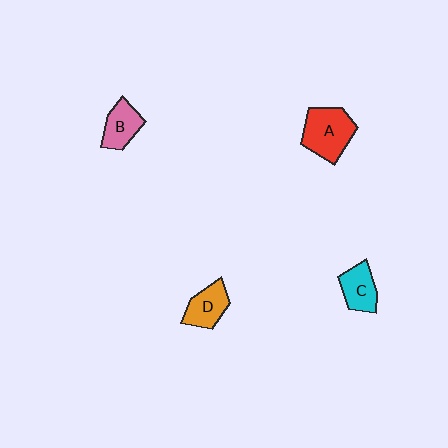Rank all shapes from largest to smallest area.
From largest to smallest: A (red), D (orange), C (cyan), B (pink).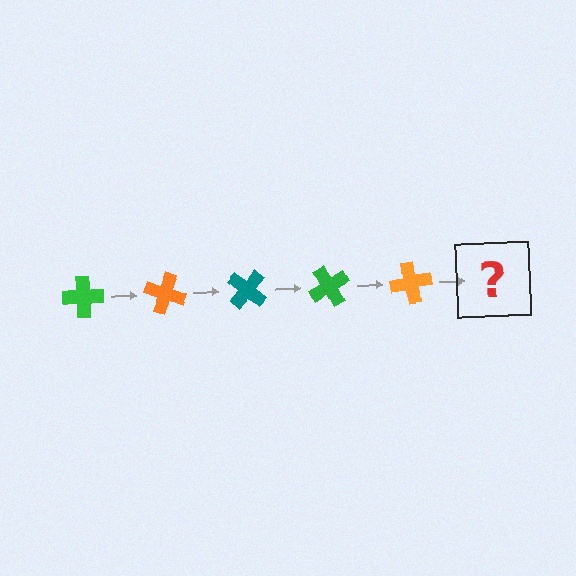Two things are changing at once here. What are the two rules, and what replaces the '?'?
The two rules are that it rotates 20 degrees each step and the color cycles through green, orange, and teal. The '?' should be a teal cross, rotated 100 degrees from the start.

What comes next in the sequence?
The next element should be a teal cross, rotated 100 degrees from the start.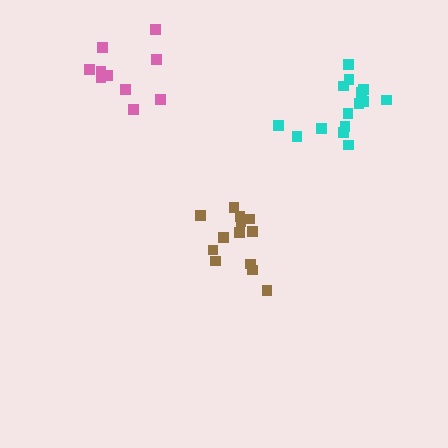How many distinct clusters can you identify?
There are 3 distinct clusters.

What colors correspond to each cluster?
The clusters are colored: cyan, brown, pink.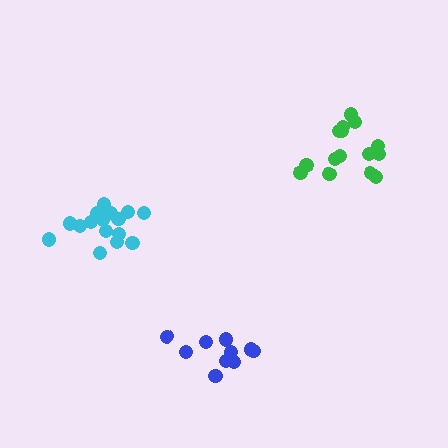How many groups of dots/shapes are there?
There are 3 groups.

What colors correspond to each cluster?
The clusters are colored: blue, green, cyan.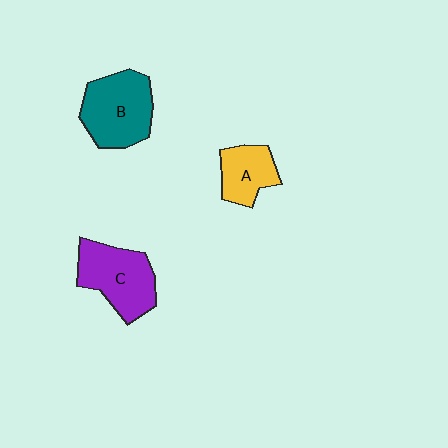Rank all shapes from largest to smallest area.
From largest to smallest: B (teal), C (purple), A (yellow).